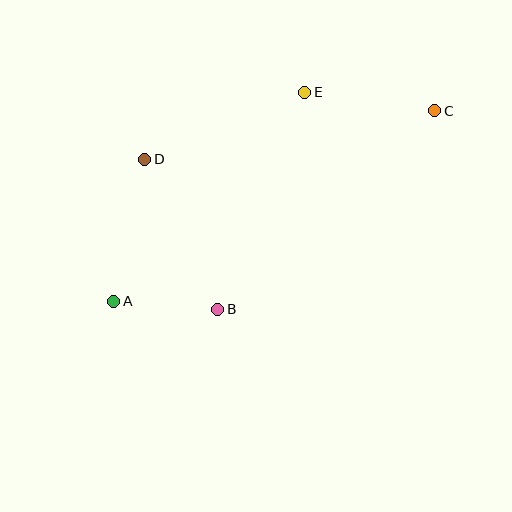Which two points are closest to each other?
Points A and B are closest to each other.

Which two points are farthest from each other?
Points A and C are farthest from each other.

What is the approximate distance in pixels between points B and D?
The distance between B and D is approximately 167 pixels.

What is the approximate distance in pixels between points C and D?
The distance between C and D is approximately 294 pixels.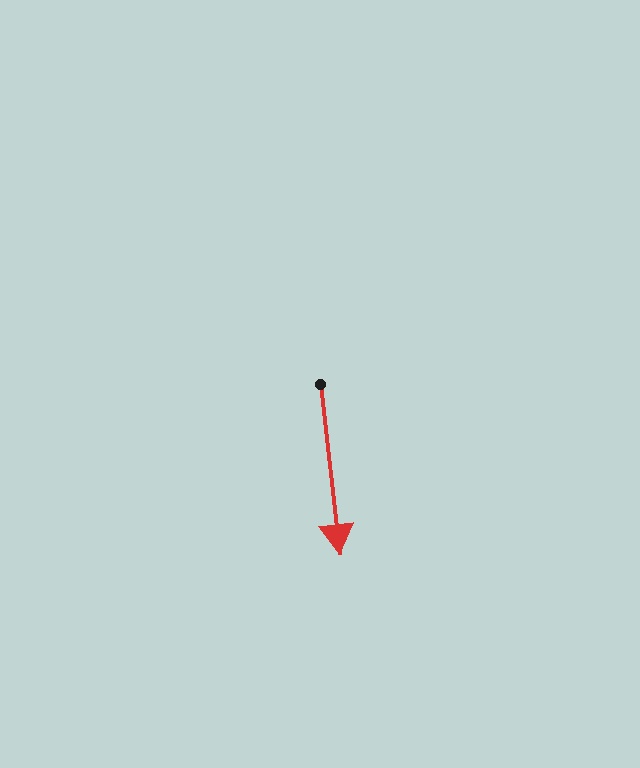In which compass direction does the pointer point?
South.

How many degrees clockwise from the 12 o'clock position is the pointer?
Approximately 173 degrees.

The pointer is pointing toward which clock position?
Roughly 6 o'clock.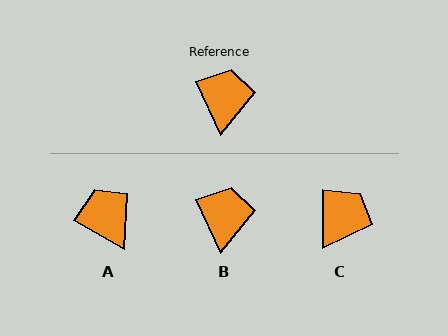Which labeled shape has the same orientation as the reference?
B.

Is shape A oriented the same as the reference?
No, it is off by about 36 degrees.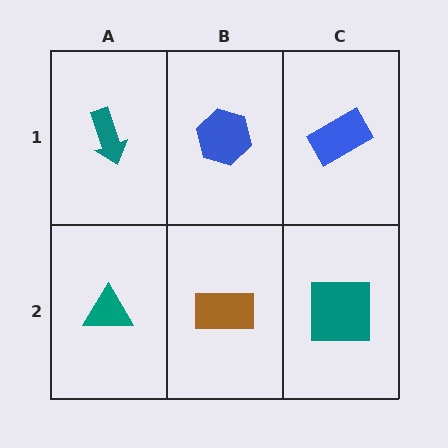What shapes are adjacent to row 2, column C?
A blue rectangle (row 1, column C), a brown rectangle (row 2, column B).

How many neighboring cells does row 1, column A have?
2.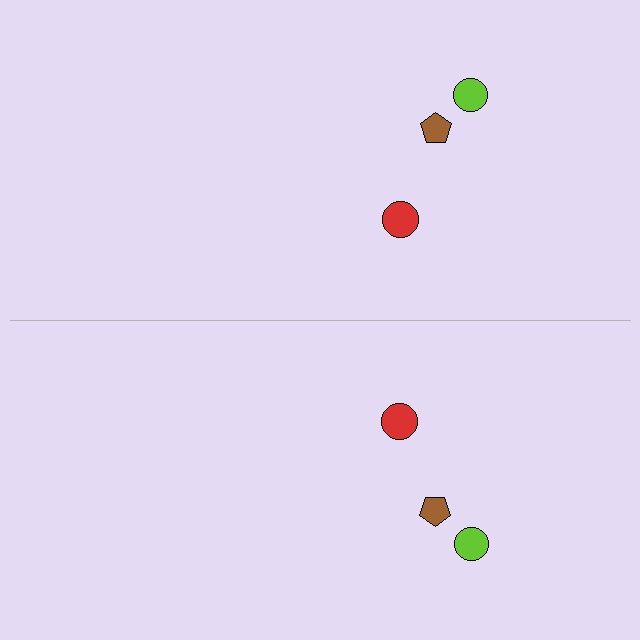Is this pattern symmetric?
Yes, this pattern has bilateral (reflection) symmetry.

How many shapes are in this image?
There are 6 shapes in this image.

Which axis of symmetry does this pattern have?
The pattern has a horizontal axis of symmetry running through the center of the image.